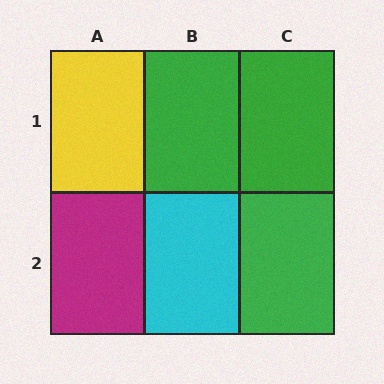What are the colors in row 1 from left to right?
Yellow, green, green.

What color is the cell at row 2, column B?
Cyan.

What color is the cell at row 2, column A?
Magenta.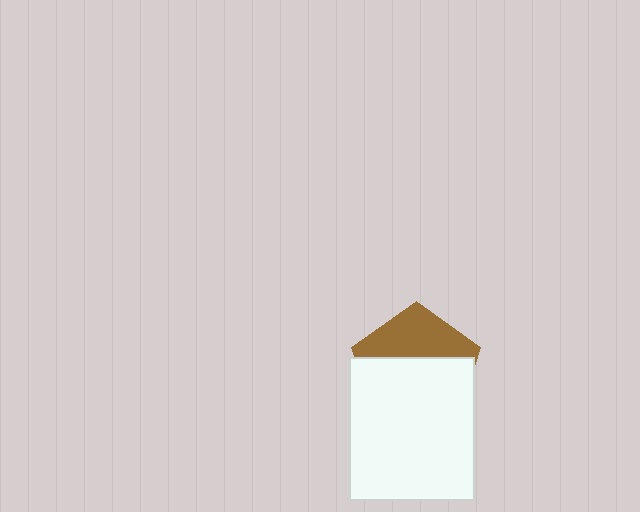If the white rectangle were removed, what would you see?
You would see the complete brown pentagon.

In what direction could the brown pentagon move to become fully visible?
The brown pentagon could move up. That would shift it out from behind the white rectangle entirely.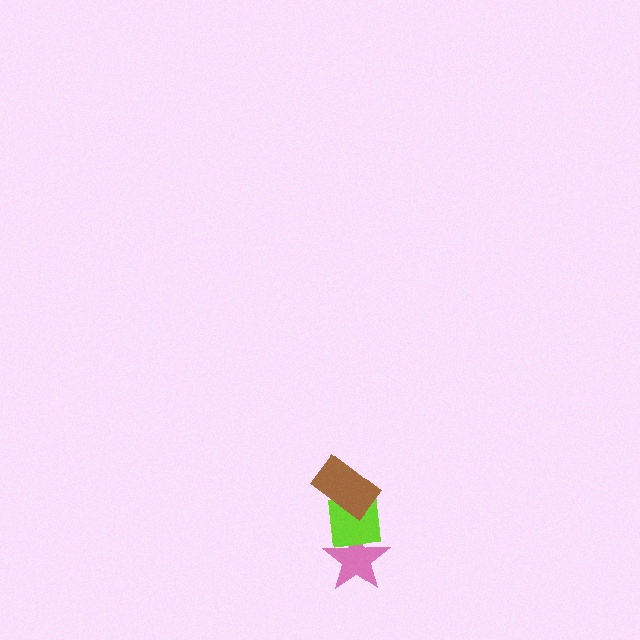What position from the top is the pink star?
The pink star is 3rd from the top.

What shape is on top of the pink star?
The lime square is on top of the pink star.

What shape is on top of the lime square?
The brown rectangle is on top of the lime square.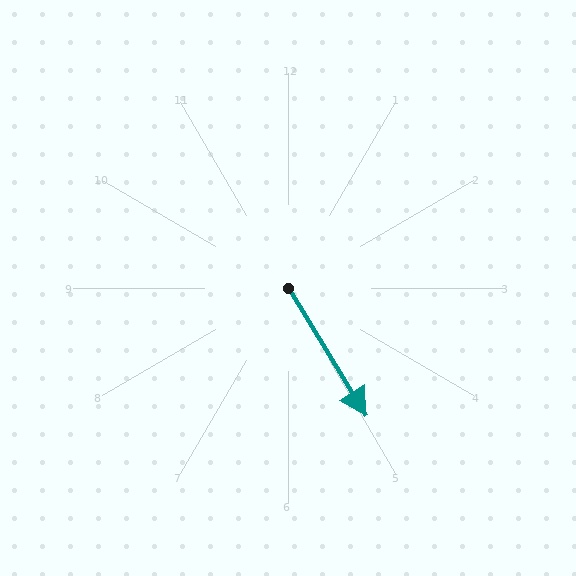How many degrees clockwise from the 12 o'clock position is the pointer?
Approximately 149 degrees.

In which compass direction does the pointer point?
Southeast.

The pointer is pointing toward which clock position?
Roughly 5 o'clock.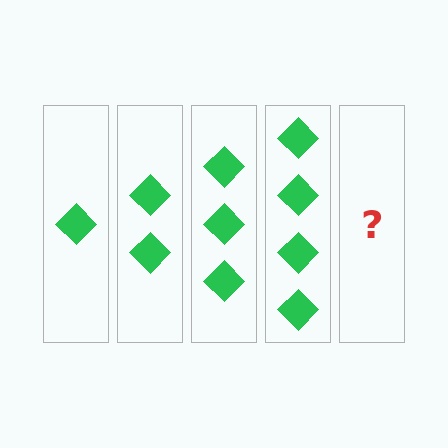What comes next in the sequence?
The next element should be 5 diamonds.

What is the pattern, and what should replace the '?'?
The pattern is that each step adds one more diamond. The '?' should be 5 diamonds.